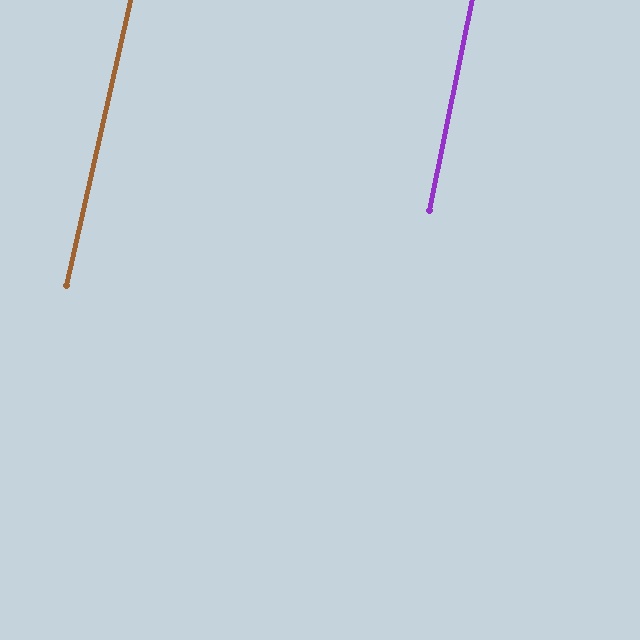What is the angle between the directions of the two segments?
Approximately 1 degree.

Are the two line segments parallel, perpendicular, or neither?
Parallel — their directions differ by only 1.3°.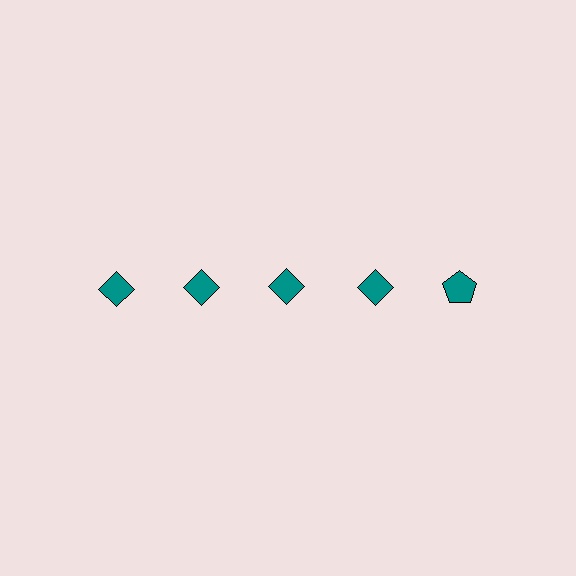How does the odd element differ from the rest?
It has a different shape: pentagon instead of diamond.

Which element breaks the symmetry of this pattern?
The teal pentagon in the top row, rightmost column breaks the symmetry. All other shapes are teal diamonds.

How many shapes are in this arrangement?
There are 5 shapes arranged in a grid pattern.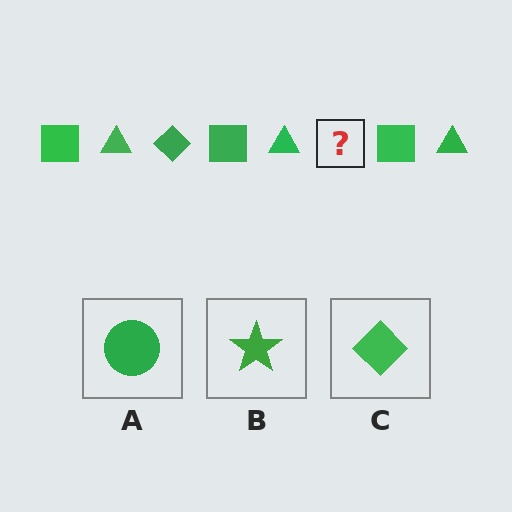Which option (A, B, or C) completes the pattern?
C.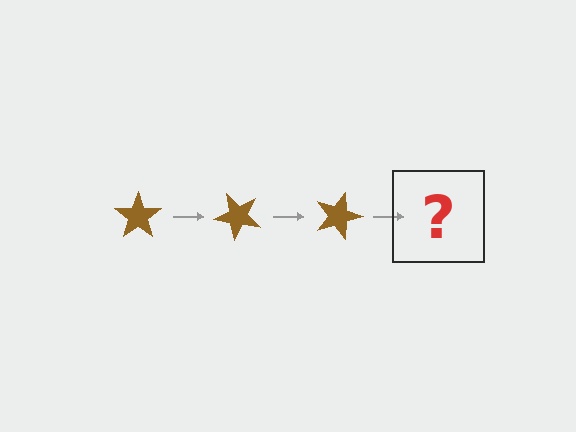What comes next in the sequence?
The next element should be a brown star rotated 135 degrees.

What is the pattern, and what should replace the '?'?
The pattern is that the star rotates 45 degrees each step. The '?' should be a brown star rotated 135 degrees.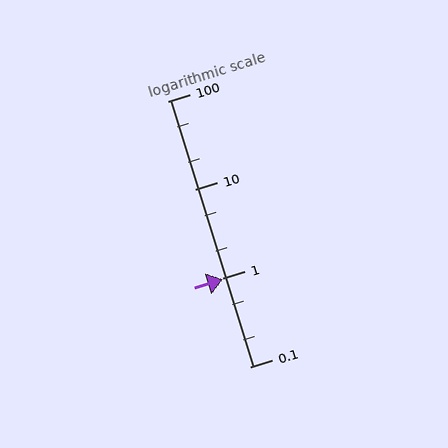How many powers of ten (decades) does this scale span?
The scale spans 3 decades, from 0.1 to 100.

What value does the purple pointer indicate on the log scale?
The pointer indicates approximately 0.98.